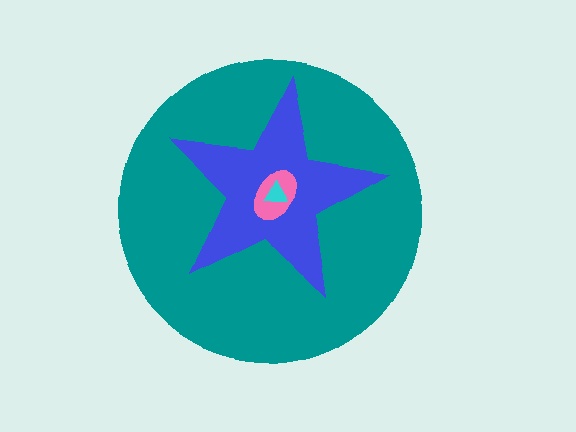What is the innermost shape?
The cyan triangle.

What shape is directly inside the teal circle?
The blue star.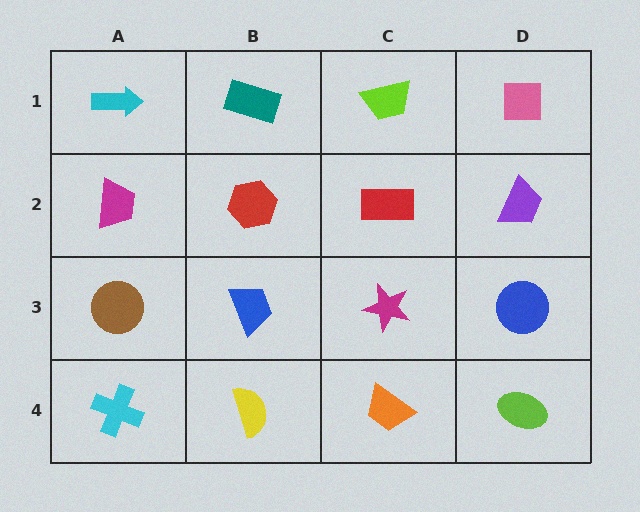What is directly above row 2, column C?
A lime trapezoid.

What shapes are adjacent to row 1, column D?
A purple trapezoid (row 2, column D), a lime trapezoid (row 1, column C).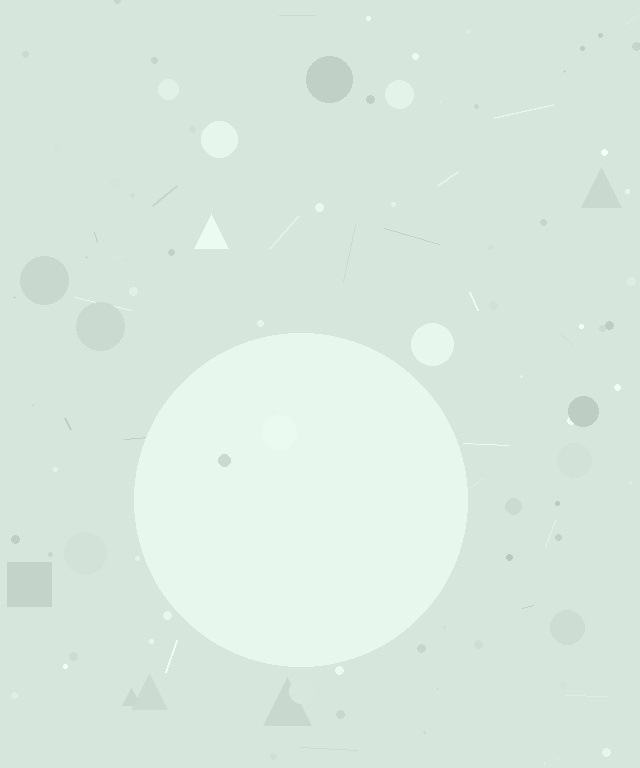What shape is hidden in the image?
A circle is hidden in the image.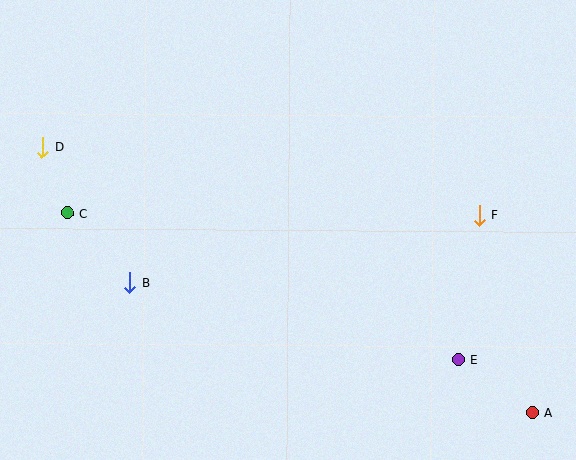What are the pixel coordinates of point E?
Point E is at (458, 360).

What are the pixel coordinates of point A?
Point A is at (532, 412).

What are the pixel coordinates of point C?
Point C is at (67, 213).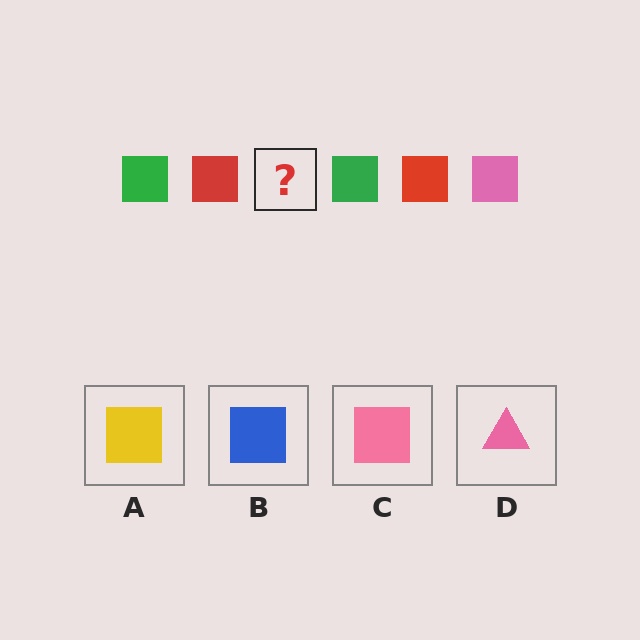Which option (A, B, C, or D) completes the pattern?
C.